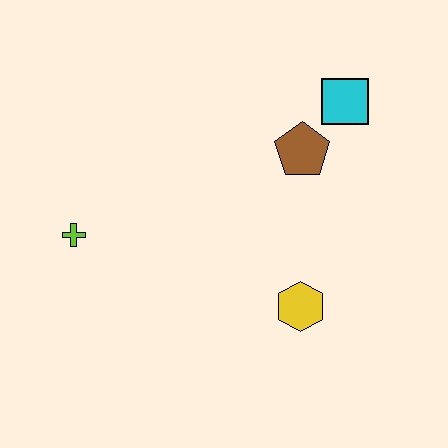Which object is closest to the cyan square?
The brown pentagon is closest to the cyan square.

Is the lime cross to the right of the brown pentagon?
No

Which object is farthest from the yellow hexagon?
The lime cross is farthest from the yellow hexagon.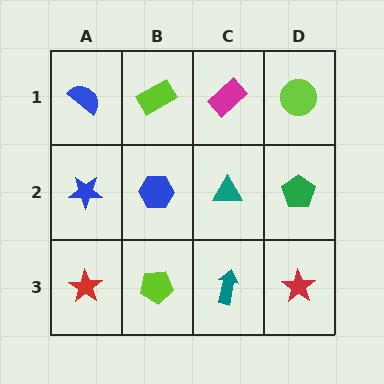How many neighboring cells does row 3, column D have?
2.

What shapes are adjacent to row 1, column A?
A blue star (row 2, column A), a lime rectangle (row 1, column B).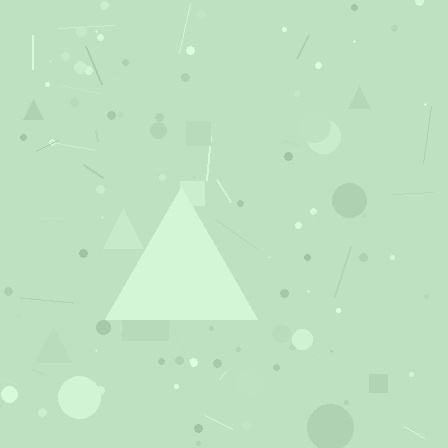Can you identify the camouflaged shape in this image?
The camouflaged shape is a triangle.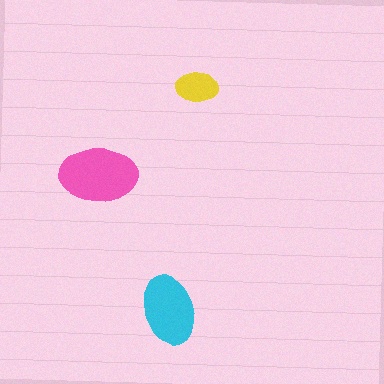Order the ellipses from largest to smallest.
the pink one, the cyan one, the yellow one.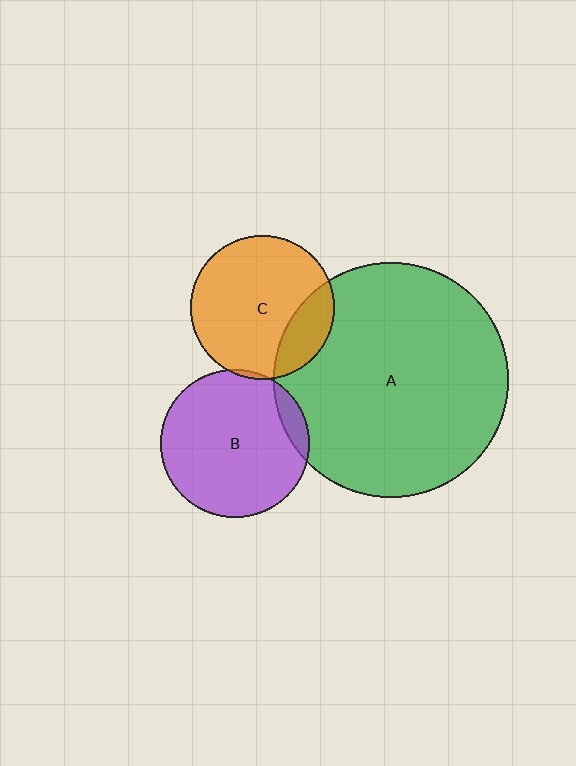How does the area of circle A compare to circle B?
Approximately 2.5 times.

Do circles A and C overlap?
Yes.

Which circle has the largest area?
Circle A (green).